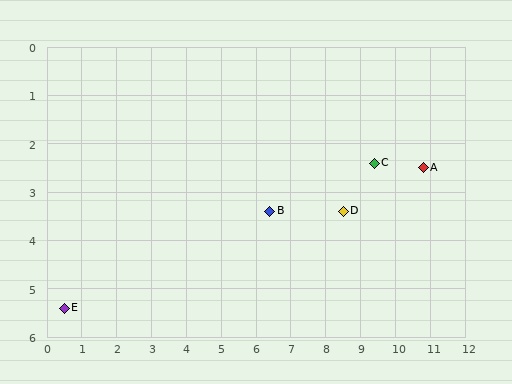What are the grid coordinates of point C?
Point C is at approximately (9.4, 2.4).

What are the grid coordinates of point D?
Point D is at approximately (8.5, 3.4).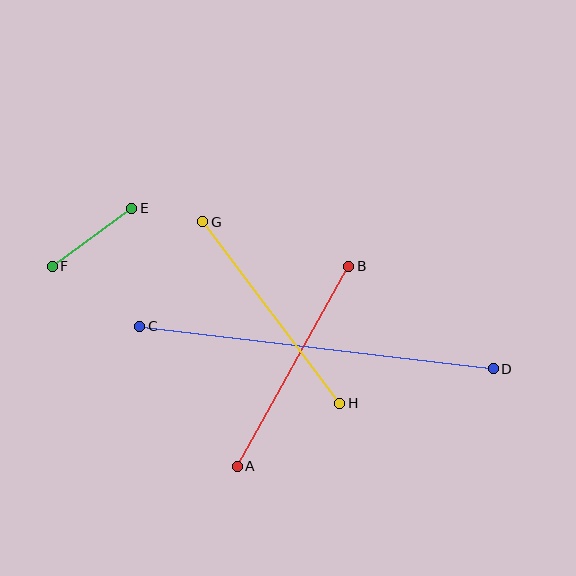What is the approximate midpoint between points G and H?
The midpoint is at approximately (271, 312) pixels.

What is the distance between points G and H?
The distance is approximately 228 pixels.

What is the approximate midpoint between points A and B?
The midpoint is at approximately (293, 366) pixels.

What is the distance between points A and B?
The distance is approximately 229 pixels.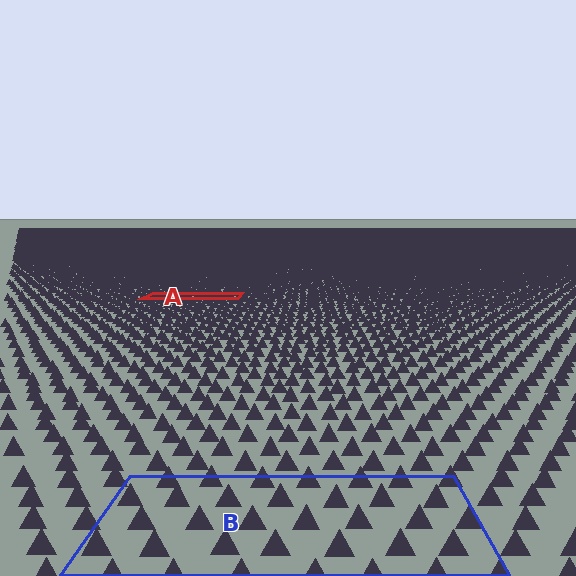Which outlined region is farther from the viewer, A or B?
Region A is farther from the viewer — the texture elements inside it appear smaller and more densely packed.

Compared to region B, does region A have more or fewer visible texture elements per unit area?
Region A has more texture elements per unit area — they are packed more densely because it is farther away.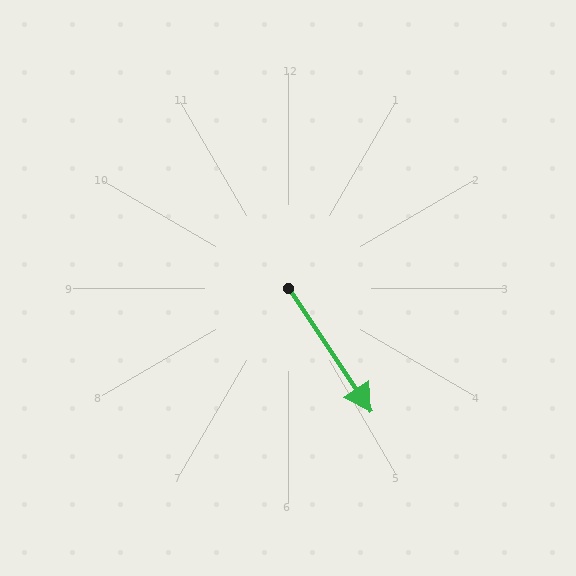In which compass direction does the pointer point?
Southeast.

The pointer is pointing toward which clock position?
Roughly 5 o'clock.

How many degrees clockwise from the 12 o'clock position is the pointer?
Approximately 146 degrees.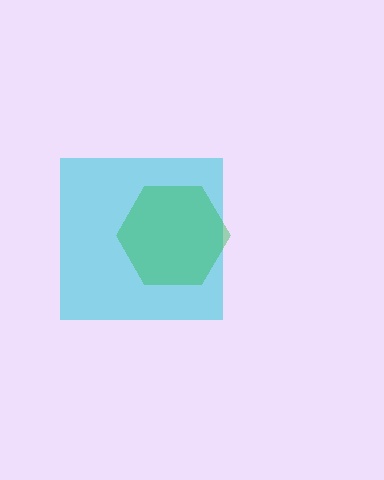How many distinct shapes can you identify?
There are 2 distinct shapes: a cyan square, a green hexagon.